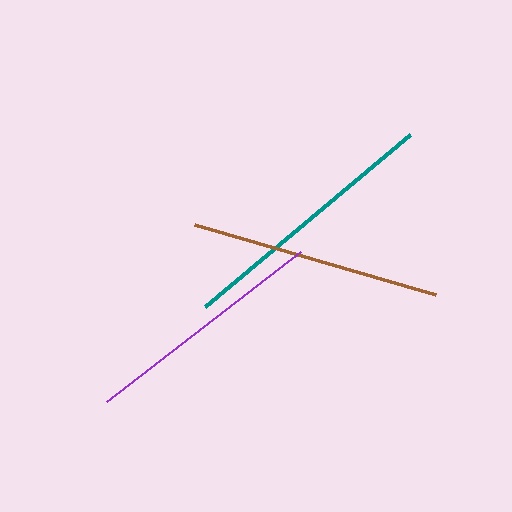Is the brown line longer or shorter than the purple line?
The brown line is longer than the purple line.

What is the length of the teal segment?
The teal segment is approximately 267 pixels long.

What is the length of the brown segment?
The brown segment is approximately 251 pixels long.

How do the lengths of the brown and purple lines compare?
The brown and purple lines are approximately the same length.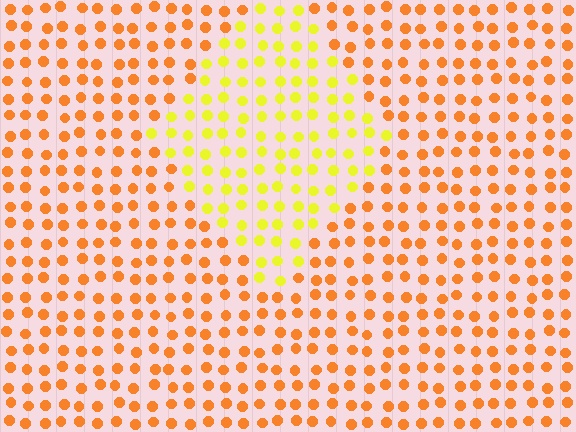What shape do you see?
I see a diamond.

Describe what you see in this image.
The image is filled with small orange elements in a uniform arrangement. A diamond-shaped region is visible where the elements are tinted to a slightly different hue, forming a subtle color boundary.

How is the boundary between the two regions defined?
The boundary is defined purely by a slight shift in hue (about 38 degrees). Spacing, size, and orientation are identical on both sides.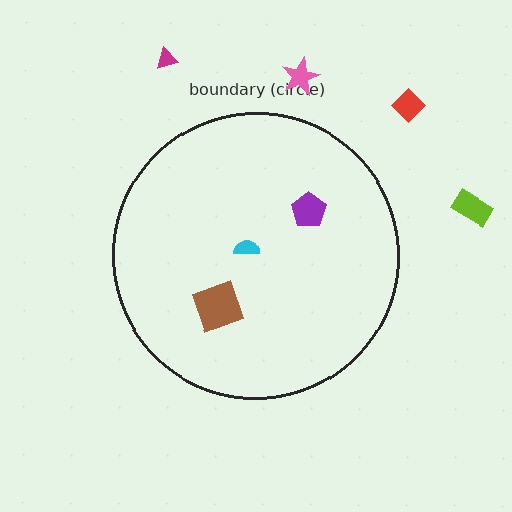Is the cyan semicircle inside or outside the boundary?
Inside.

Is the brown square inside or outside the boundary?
Inside.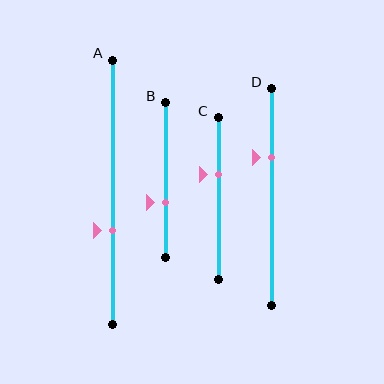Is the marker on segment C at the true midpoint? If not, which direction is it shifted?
No, the marker on segment C is shifted upward by about 15% of the segment length.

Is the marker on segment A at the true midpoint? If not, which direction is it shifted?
No, the marker on segment A is shifted downward by about 14% of the segment length.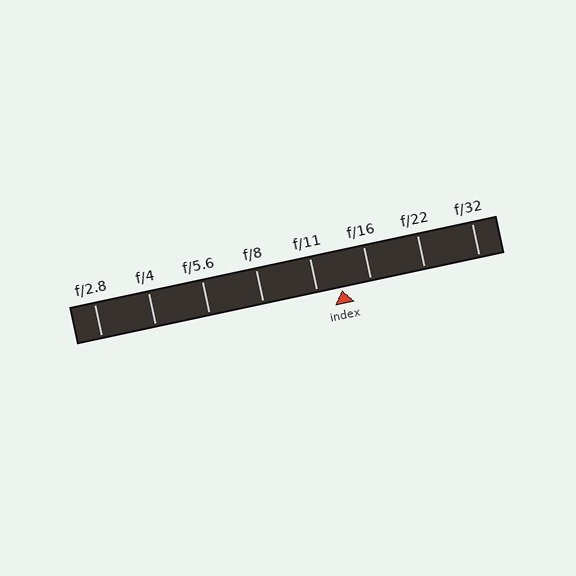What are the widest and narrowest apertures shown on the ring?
The widest aperture shown is f/2.8 and the narrowest is f/32.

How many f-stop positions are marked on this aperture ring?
There are 8 f-stop positions marked.